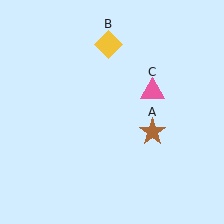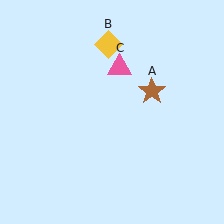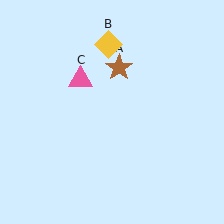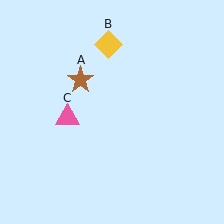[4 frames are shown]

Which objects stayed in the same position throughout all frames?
Yellow diamond (object B) remained stationary.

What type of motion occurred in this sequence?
The brown star (object A), pink triangle (object C) rotated counterclockwise around the center of the scene.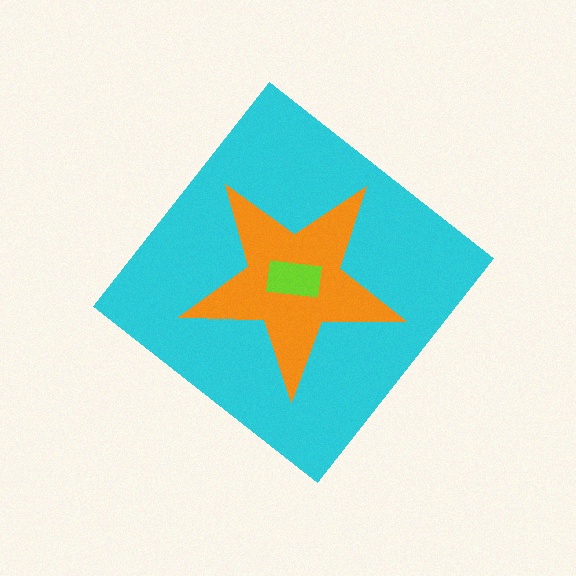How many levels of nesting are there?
3.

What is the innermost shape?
The lime rectangle.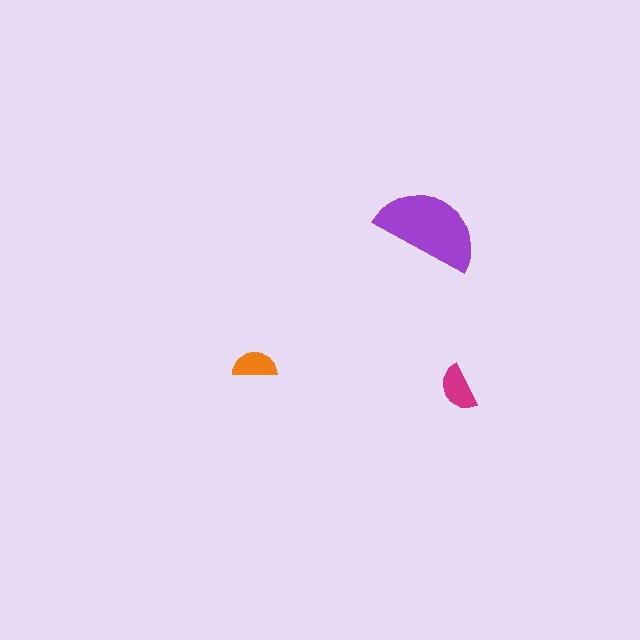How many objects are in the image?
There are 3 objects in the image.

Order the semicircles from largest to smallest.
the purple one, the magenta one, the orange one.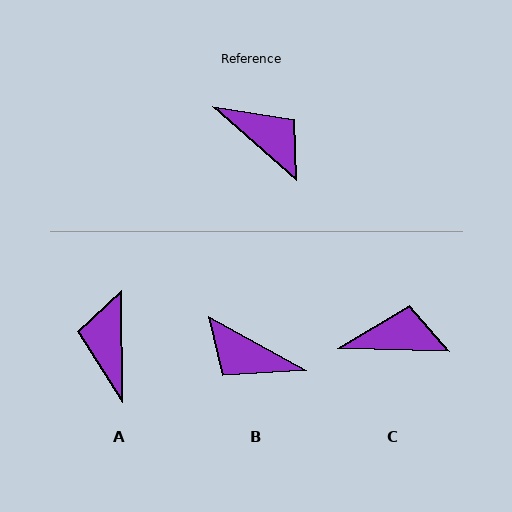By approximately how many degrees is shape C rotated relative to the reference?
Approximately 40 degrees counter-clockwise.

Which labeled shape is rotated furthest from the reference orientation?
B, about 168 degrees away.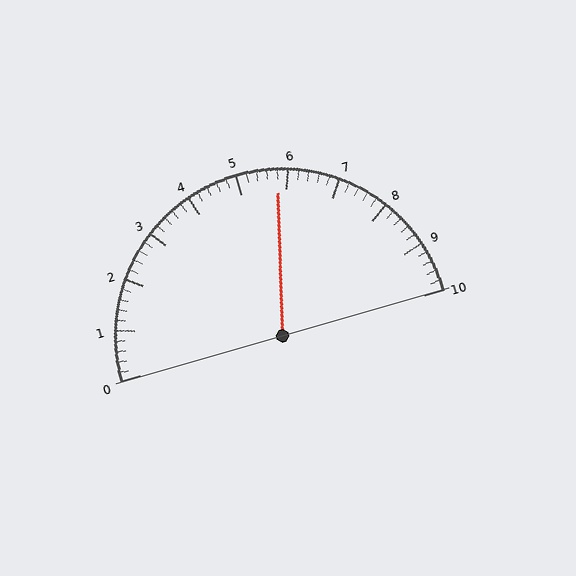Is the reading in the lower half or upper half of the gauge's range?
The reading is in the upper half of the range (0 to 10).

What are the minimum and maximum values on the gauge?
The gauge ranges from 0 to 10.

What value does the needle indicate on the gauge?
The needle indicates approximately 5.8.